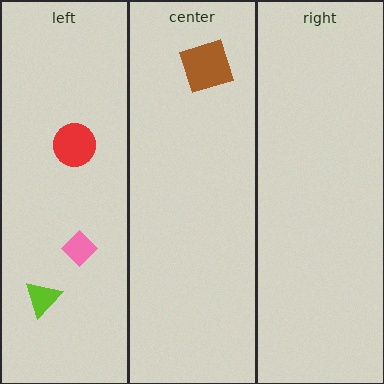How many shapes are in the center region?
1.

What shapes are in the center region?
The brown square.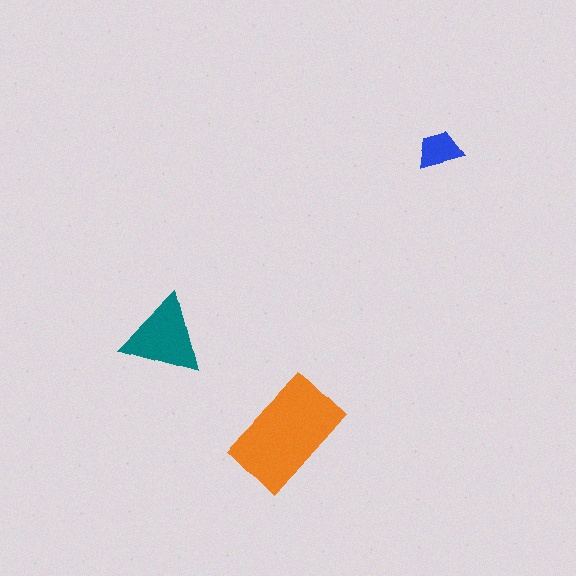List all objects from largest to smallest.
The orange rectangle, the teal triangle, the blue trapezoid.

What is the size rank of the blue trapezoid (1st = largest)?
3rd.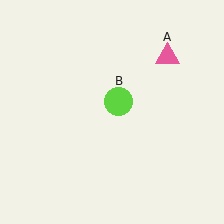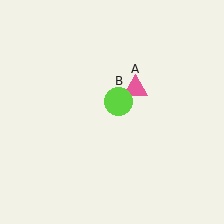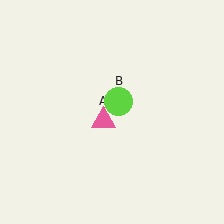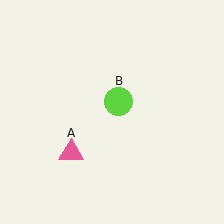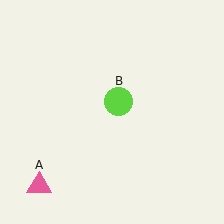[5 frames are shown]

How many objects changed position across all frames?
1 object changed position: pink triangle (object A).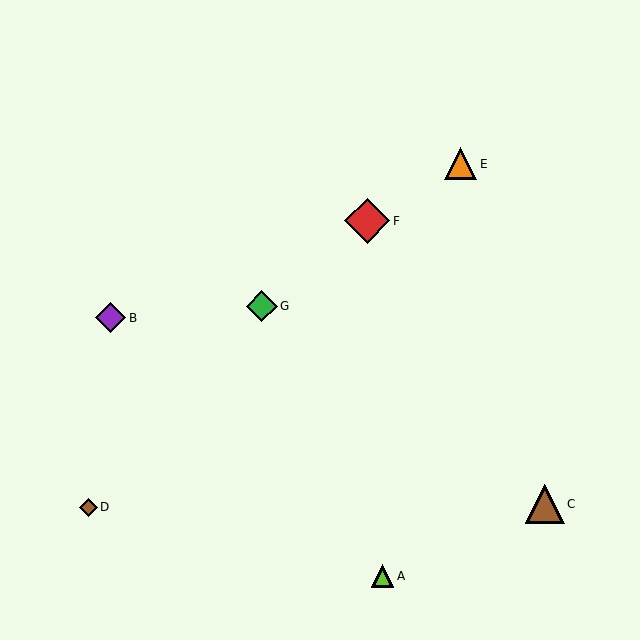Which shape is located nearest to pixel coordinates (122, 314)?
The purple diamond (labeled B) at (111, 318) is nearest to that location.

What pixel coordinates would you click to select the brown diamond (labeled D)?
Click at (89, 507) to select the brown diamond D.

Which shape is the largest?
The red diamond (labeled F) is the largest.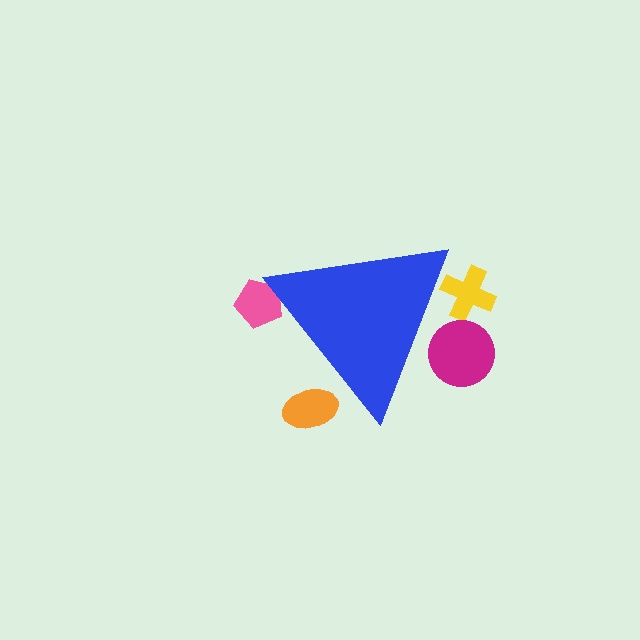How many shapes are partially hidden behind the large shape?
4 shapes are partially hidden.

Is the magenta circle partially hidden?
Yes, the magenta circle is partially hidden behind the blue triangle.